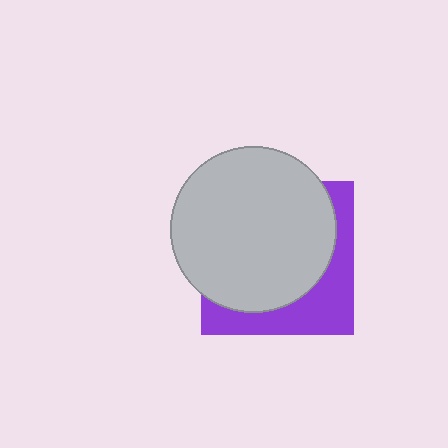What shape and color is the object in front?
The object in front is a light gray circle.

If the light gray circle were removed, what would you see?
You would see the complete purple square.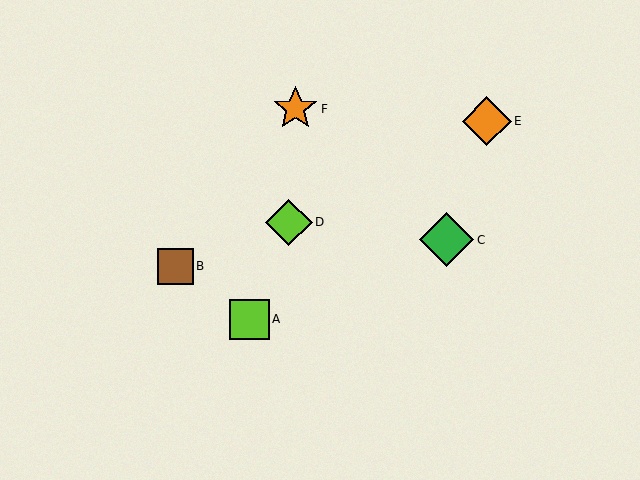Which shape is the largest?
The green diamond (labeled C) is the largest.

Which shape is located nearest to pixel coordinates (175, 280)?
The brown square (labeled B) at (175, 266) is nearest to that location.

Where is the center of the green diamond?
The center of the green diamond is at (447, 240).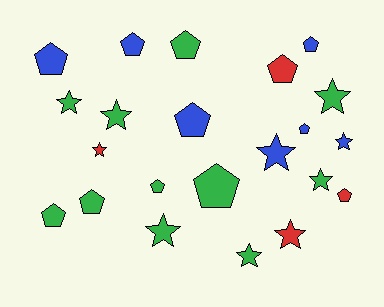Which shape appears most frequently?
Pentagon, with 12 objects.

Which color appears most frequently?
Green, with 11 objects.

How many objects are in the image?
There are 22 objects.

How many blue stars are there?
There are 2 blue stars.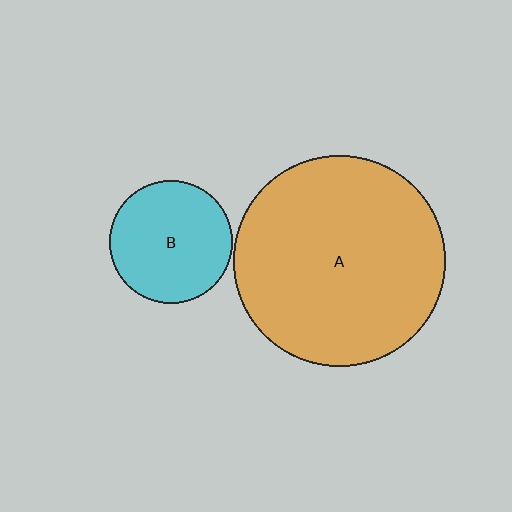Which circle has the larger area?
Circle A (orange).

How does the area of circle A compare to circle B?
Approximately 3.0 times.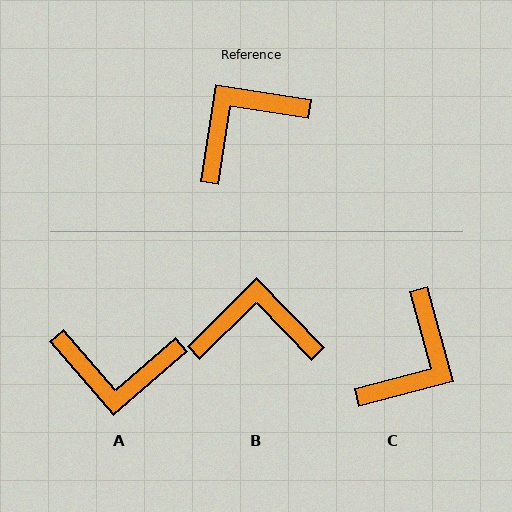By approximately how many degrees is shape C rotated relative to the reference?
Approximately 156 degrees clockwise.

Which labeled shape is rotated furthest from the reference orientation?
C, about 156 degrees away.